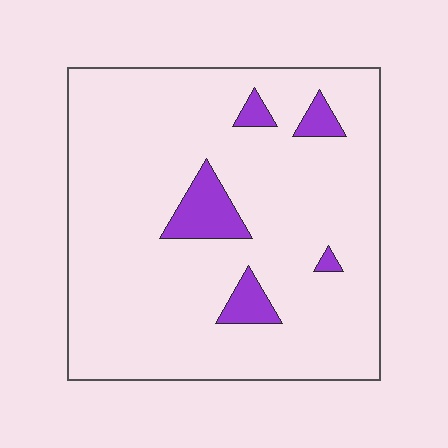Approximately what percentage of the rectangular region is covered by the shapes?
Approximately 10%.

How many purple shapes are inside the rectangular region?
5.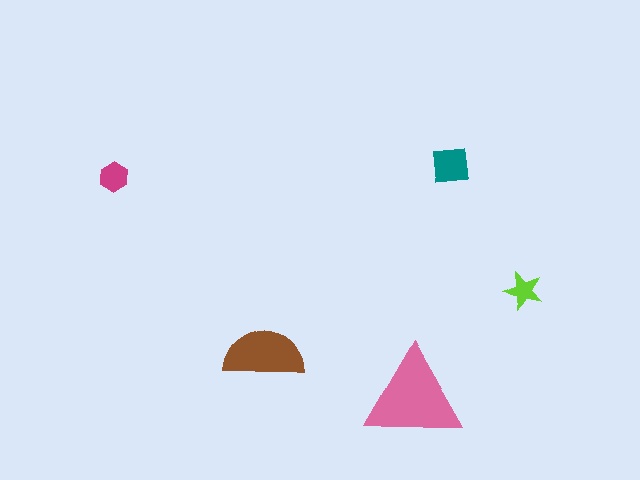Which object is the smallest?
The lime star.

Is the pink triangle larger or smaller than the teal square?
Larger.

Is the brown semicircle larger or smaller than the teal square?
Larger.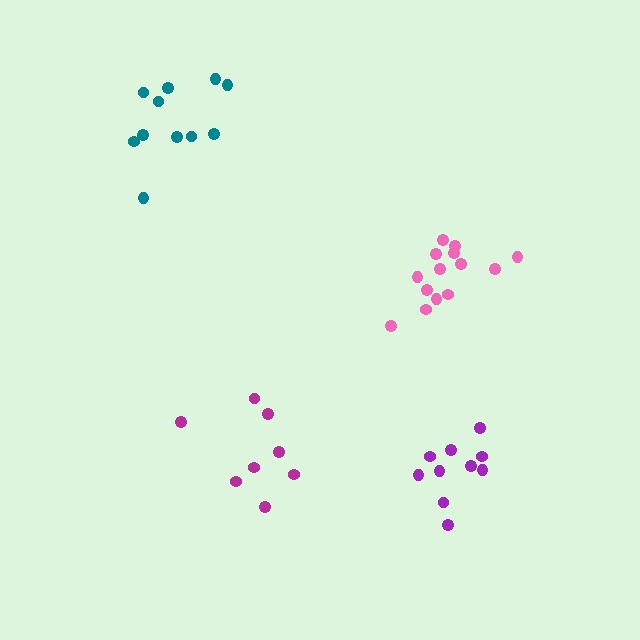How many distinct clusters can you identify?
There are 4 distinct clusters.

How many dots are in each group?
Group 1: 14 dots, Group 2: 8 dots, Group 3: 10 dots, Group 4: 11 dots (43 total).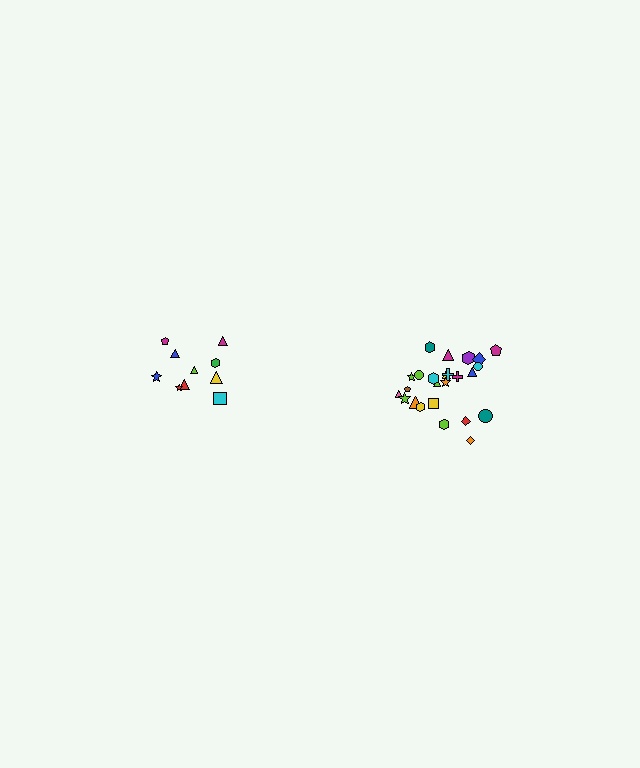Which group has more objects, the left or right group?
The right group.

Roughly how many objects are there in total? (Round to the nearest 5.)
Roughly 35 objects in total.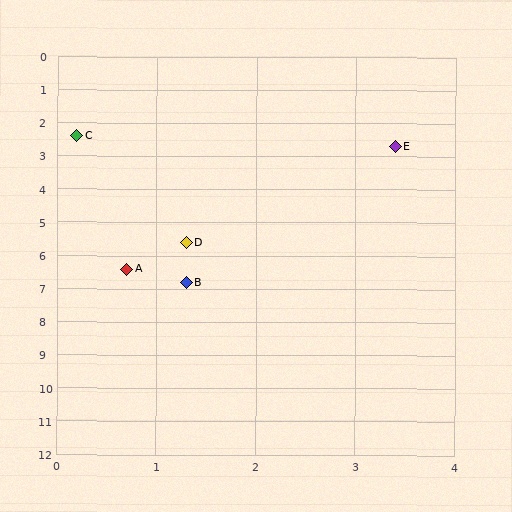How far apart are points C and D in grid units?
Points C and D are about 3.4 grid units apart.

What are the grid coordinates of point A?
Point A is at approximately (0.7, 6.4).